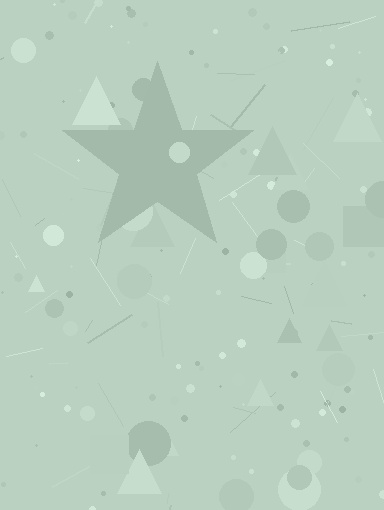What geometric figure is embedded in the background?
A star is embedded in the background.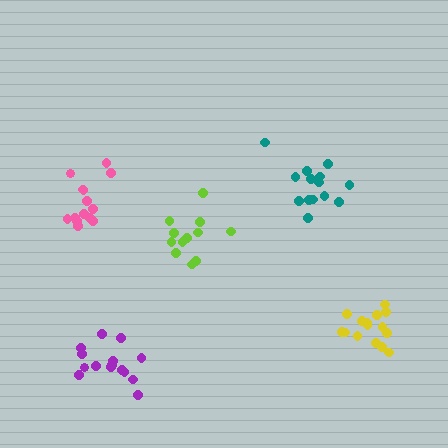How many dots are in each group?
Group 1: 14 dots, Group 2: 14 dots, Group 3: 15 dots, Group 4: 15 dots, Group 5: 12 dots (70 total).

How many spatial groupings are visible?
There are 5 spatial groupings.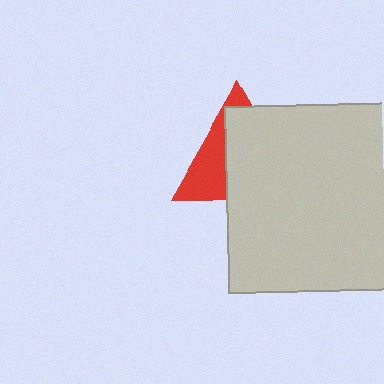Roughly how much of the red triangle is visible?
A small part of it is visible (roughly 37%).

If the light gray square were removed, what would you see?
You would see the complete red triangle.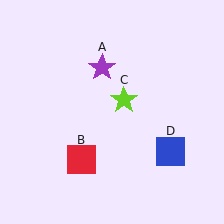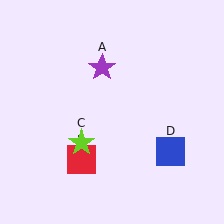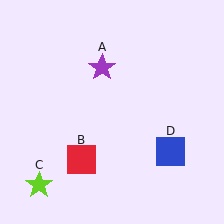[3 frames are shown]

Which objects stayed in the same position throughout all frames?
Purple star (object A) and red square (object B) and blue square (object D) remained stationary.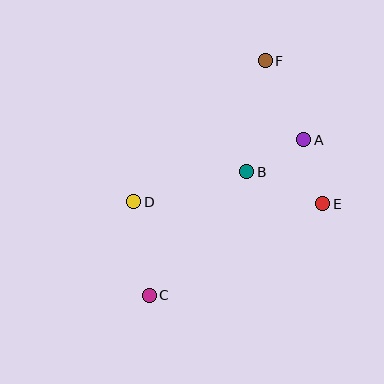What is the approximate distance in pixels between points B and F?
The distance between B and F is approximately 112 pixels.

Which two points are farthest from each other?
Points C and F are farthest from each other.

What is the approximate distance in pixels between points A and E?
The distance between A and E is approximately 67 pixels.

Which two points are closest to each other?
Points A and B are closest to each other.